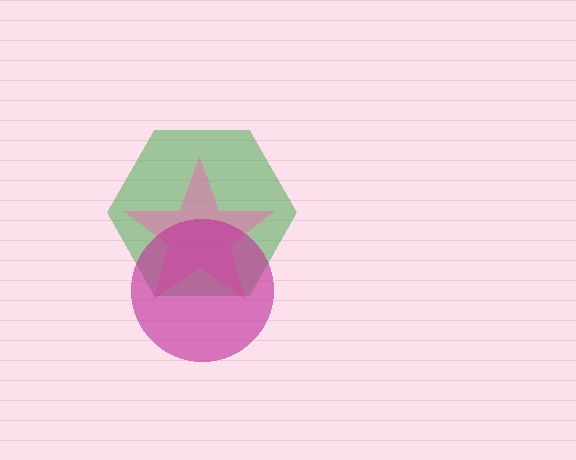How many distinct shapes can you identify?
There are 3 distinct shapes: a green hexagon, a pink star, a magenta circle.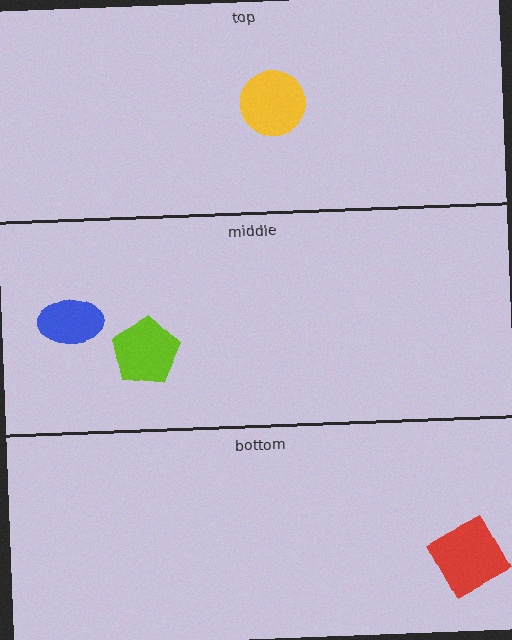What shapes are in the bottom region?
The red square.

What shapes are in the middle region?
The blue ellipse, the lime pentagon.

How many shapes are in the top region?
1.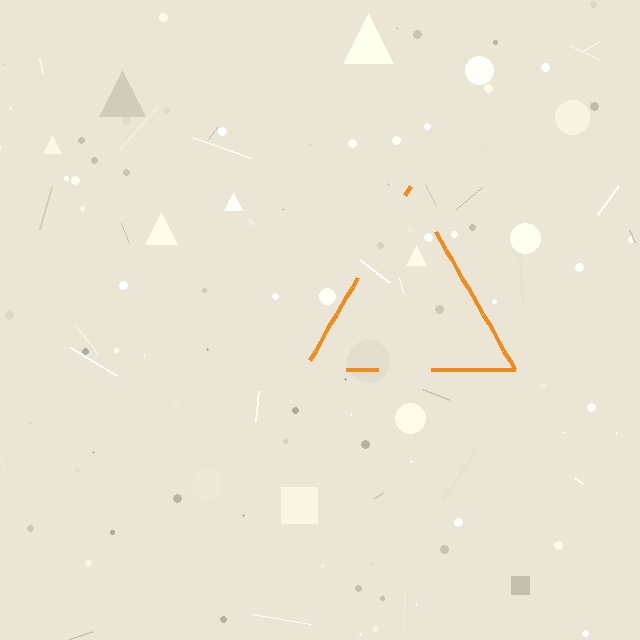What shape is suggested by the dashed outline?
The dashed outline suggests a triangle.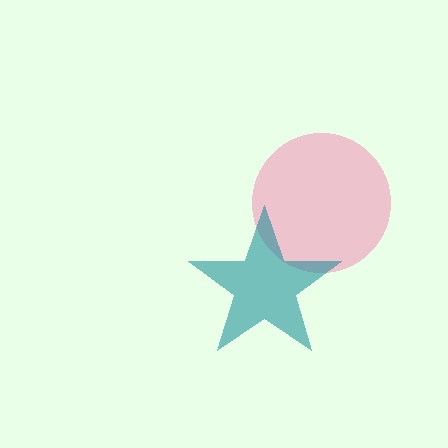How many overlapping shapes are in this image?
There are 2 overlapping shapes in the image.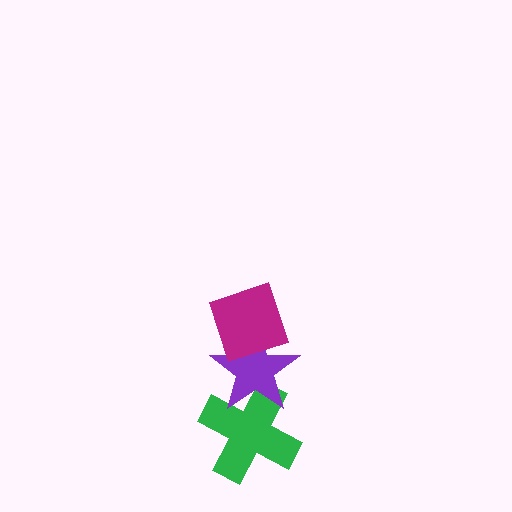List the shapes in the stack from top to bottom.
From top to bottom: the magenta diamond, the purple star, the green cross.